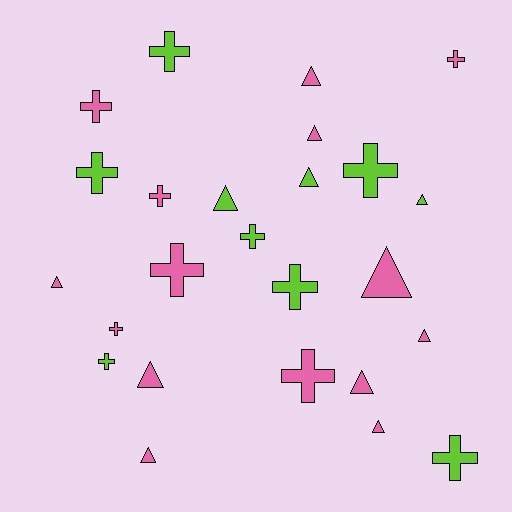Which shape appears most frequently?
Cross, with 13 objects.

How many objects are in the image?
There are 25 objects.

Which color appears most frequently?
Pink, with 15 objects.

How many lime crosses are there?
There are 7 lime crosses.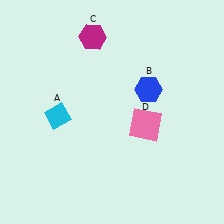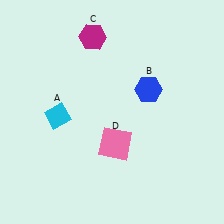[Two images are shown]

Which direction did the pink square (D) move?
The pink square (D) moved left.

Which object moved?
The pink square (D) moved left.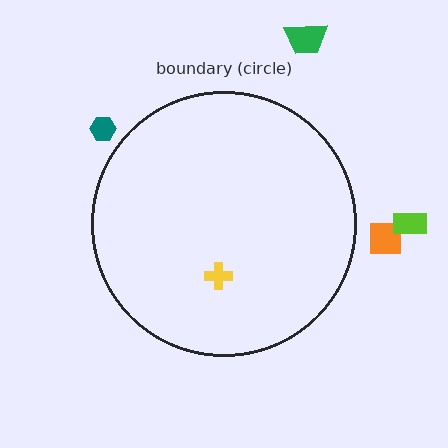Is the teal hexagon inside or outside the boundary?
Outside.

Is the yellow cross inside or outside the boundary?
Inside.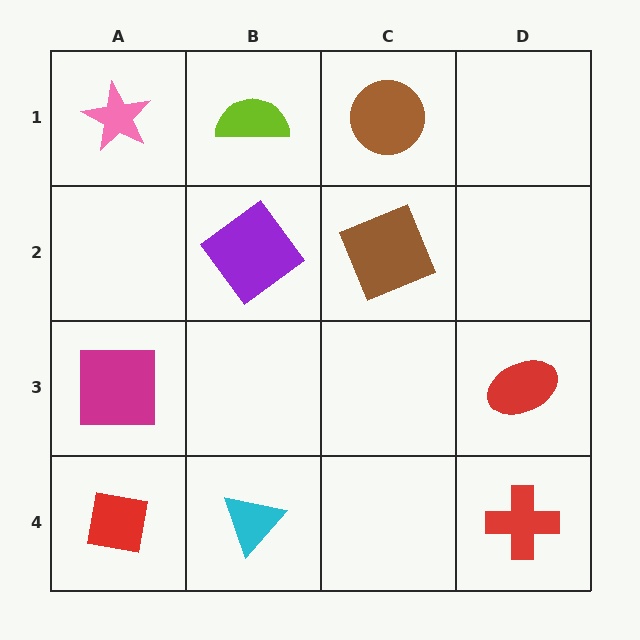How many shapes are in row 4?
3 shapes.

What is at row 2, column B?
A purple diamond.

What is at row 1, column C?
A brown circle.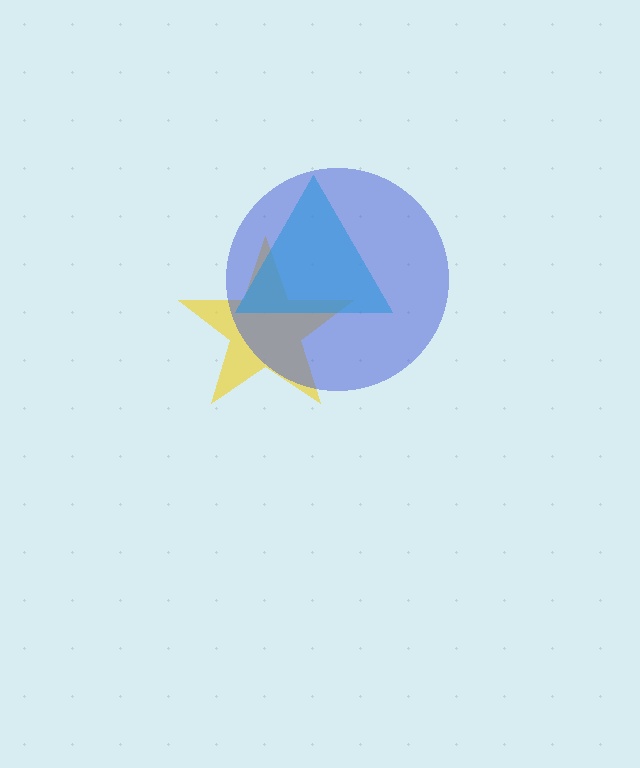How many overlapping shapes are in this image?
There are 3 overlapping shapes in the image.